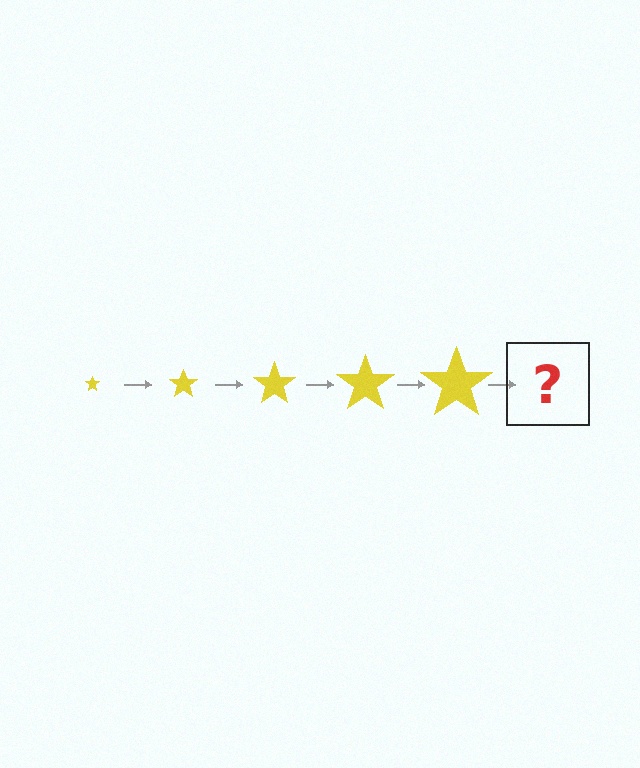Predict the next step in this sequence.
The next step is a yellow star, larger than the previous one.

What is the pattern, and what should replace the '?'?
The pattern is that the star gets progressively larger each step. The '?' should be a yellow star, larger than the previous one.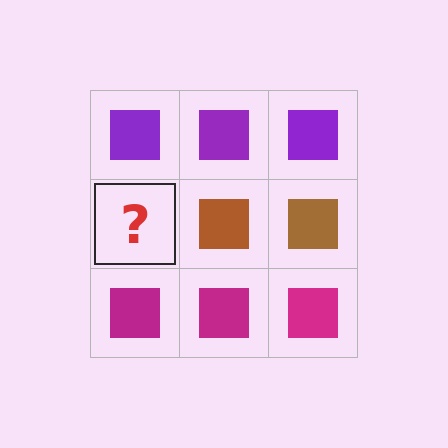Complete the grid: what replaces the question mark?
The question mark should be replaced with a brown square.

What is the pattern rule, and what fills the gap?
The rule is that each row has a consistent color. The gap should be filled with a brown square.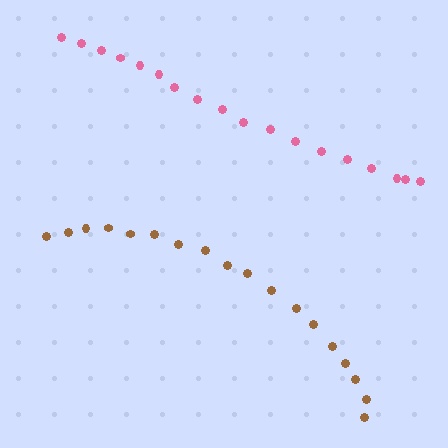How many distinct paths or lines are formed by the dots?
There are 2 distinct paths.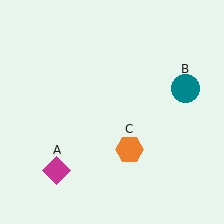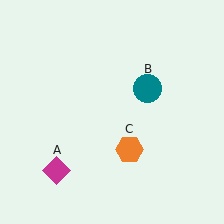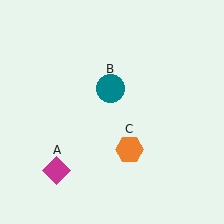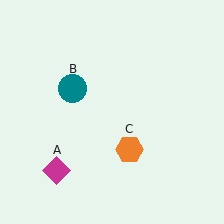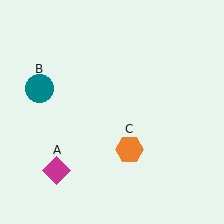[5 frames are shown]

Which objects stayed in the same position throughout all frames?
Magenta diamond (object A) and orange hexagon (object C) remained stationary.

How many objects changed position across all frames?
1 object changed position: teal circle (object B).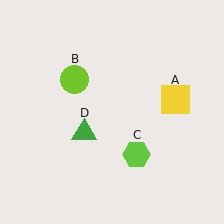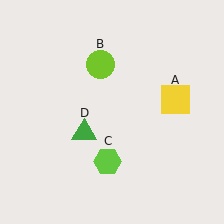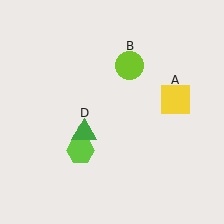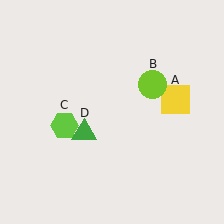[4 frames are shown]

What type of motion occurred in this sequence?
The lime circle (object B), lime hexagon (object C) rotated clockwise around the center of the scene.